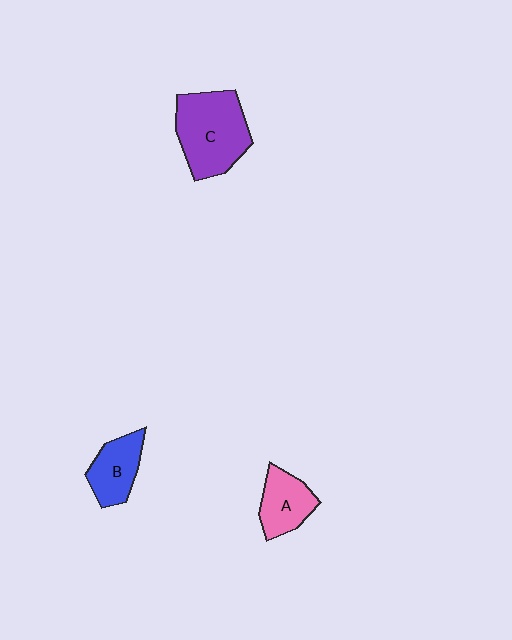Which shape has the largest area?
Shape C (purple).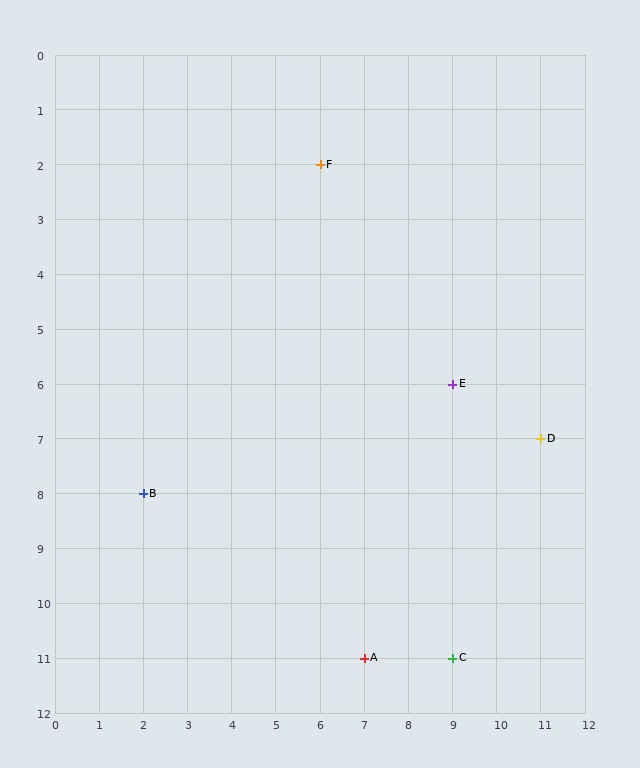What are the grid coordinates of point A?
Point A is at grid coordinates (7, 11).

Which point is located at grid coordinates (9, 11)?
Point C is at (9, 11).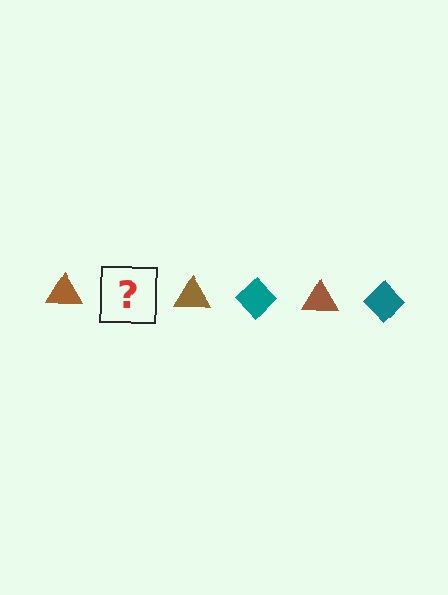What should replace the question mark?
The question mark should be replaced with a teal diamond.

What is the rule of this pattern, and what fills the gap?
The rule is that the pattern alternates between brown triangle and teal diamond. The gap should be filled with a teal diamond.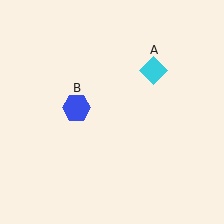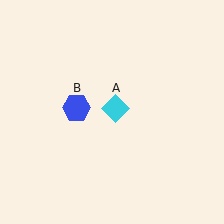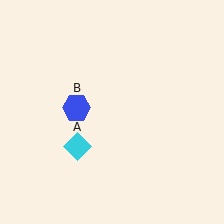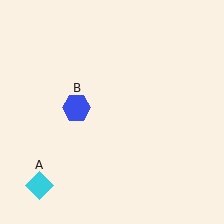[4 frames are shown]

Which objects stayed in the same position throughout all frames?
Blue hexagon (object B) remained stationary.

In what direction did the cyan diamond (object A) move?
The cyan diamond (object A) moved down and to the left.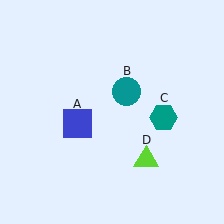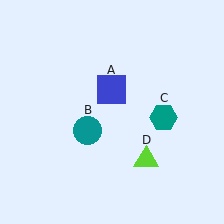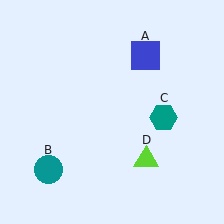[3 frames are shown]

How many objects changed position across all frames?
2 objects changed position: blue square (object A), teal circle (object B).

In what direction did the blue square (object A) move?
The blue square (object A) moved up and to the right.